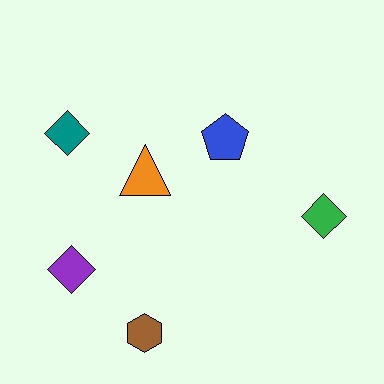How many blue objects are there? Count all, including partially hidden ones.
There is 1 blue object.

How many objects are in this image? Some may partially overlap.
There are 6 objects.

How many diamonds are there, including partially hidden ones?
There are 3 diamonds.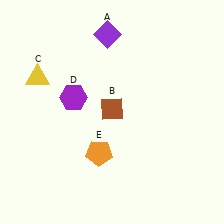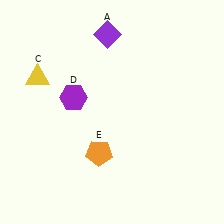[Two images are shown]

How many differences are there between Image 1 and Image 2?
There is 1 difference between the two images.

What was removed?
The brown diamond (B) was removed in Image 2.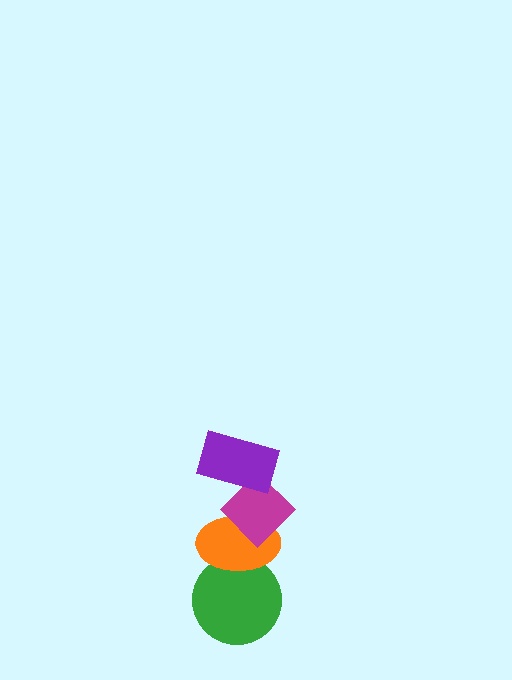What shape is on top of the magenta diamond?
The purple rectangle is on top of the magenta diamond.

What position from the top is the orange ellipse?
The orange ellipse is 3rd from the top.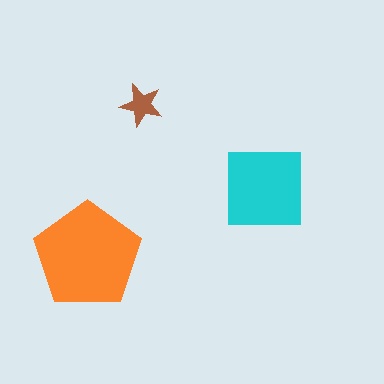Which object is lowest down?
The orange pentagon is bottommost.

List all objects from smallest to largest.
The brown star, the cyan square, the orange pentagon.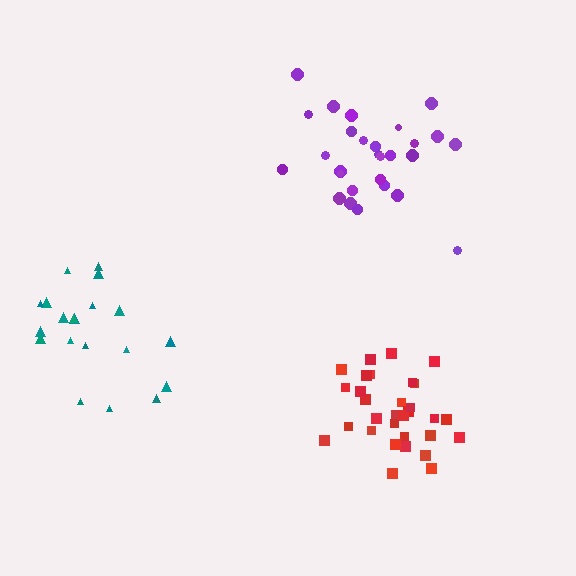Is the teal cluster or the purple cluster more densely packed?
Purple.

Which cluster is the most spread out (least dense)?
Teal.